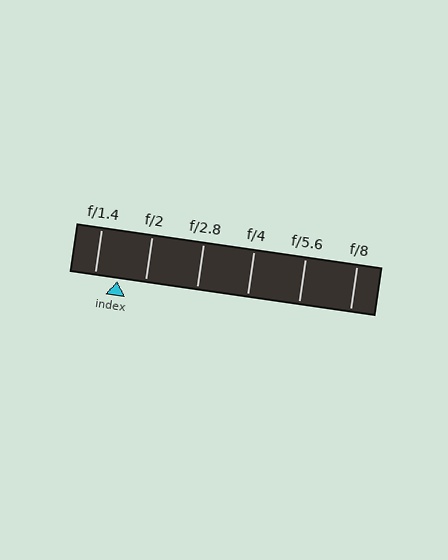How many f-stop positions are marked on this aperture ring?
There are 6 f-stop positions marked.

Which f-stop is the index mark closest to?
The index mark is closest to f/1.4.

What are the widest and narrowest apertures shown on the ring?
The widest aperture shown is f/1.4 and the narrowest is f/8.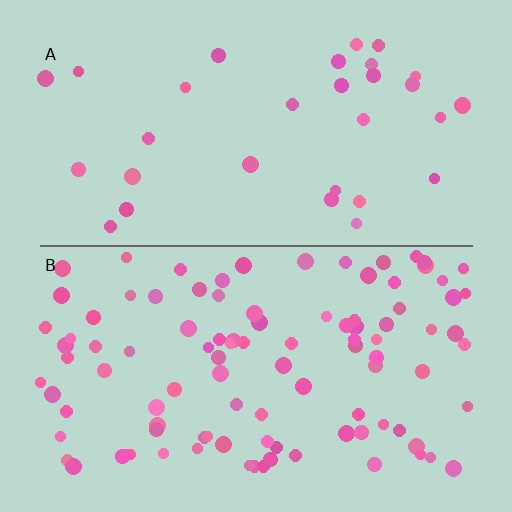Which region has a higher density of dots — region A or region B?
B (the bottom).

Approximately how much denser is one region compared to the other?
Approximately 3.2× — region B over region A.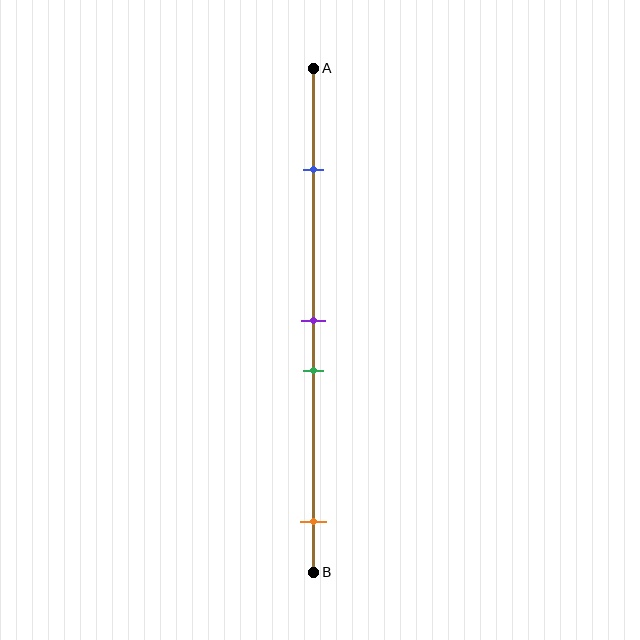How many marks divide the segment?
There are 4 marks dividing the segment.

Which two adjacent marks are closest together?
The purple and green marks are the closest adjacent pair.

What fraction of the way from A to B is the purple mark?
The purple mark is approximately 50% (0.5) of the way from A to B.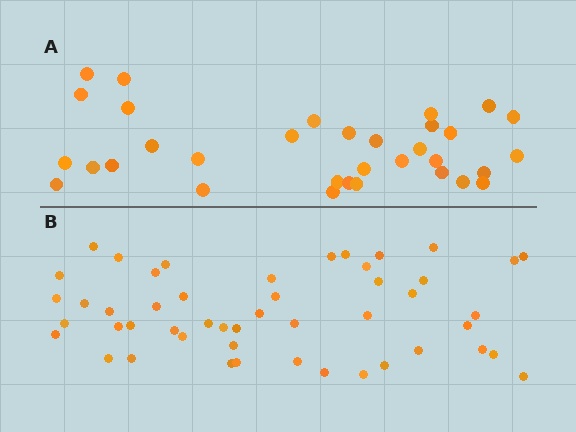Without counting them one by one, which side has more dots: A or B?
Region B (the bottom region) has more dots.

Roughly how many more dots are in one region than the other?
Region B has approximately 15 more dots than region A.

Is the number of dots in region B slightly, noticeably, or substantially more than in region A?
Region B has substantially more. The ratio is roughly 1.5 to 1.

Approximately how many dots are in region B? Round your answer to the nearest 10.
About 50 dots. (The exact count is 49, which rounds to 50.)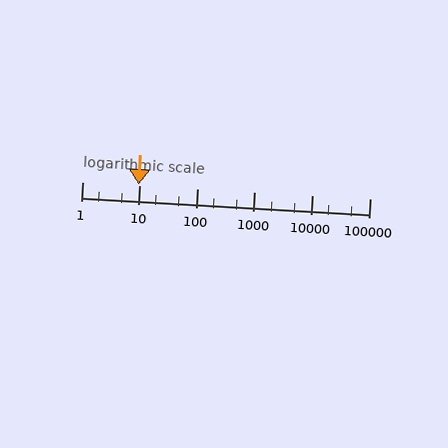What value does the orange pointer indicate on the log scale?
The pointer indicates approximately 9.6.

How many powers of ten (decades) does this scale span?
The scale spans 5 decades, from 1 to 100000.